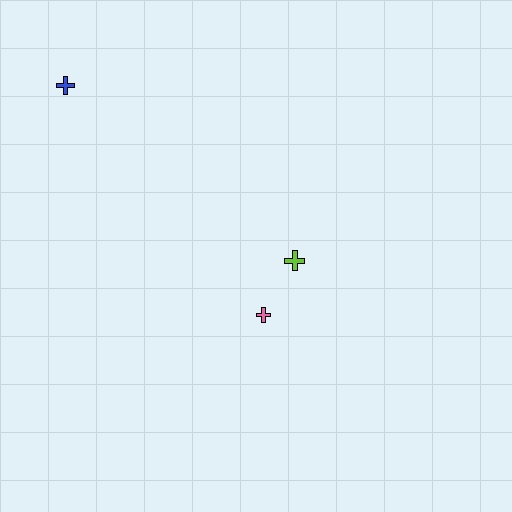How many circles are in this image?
There are no circles.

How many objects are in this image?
There are 3 objects.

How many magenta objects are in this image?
There are no magenta objects.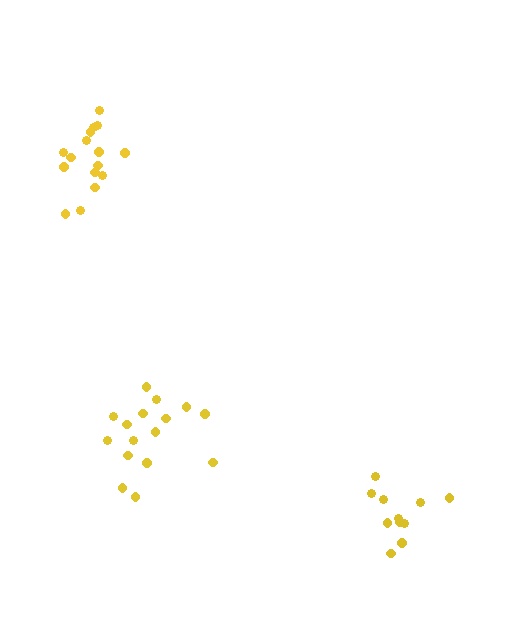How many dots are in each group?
Group 1: 16 dots, Group 2: 11 dots, Group 3: 16 dots (43 total).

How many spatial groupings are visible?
There are 3 spatial groupings.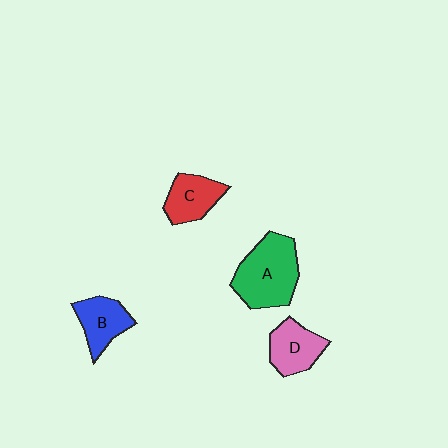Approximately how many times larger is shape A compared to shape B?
Approximately 1.7 times.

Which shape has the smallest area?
Shape C (red).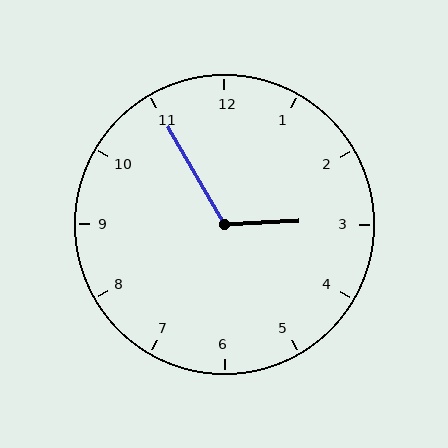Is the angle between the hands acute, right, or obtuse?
It is obtuse.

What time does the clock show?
2:55.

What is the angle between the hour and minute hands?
Approximately 118 degrees.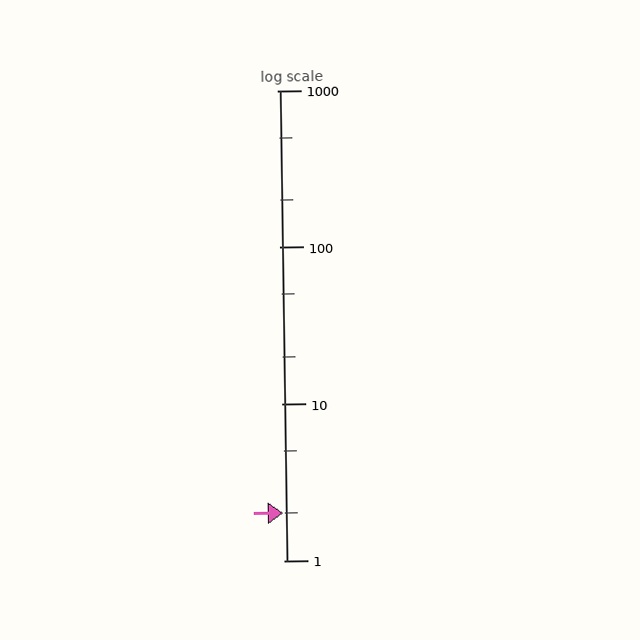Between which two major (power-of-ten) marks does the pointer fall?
The pointer is between 1 and 10.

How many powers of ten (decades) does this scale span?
The scale spans 3 decades, from 1 to 1000.